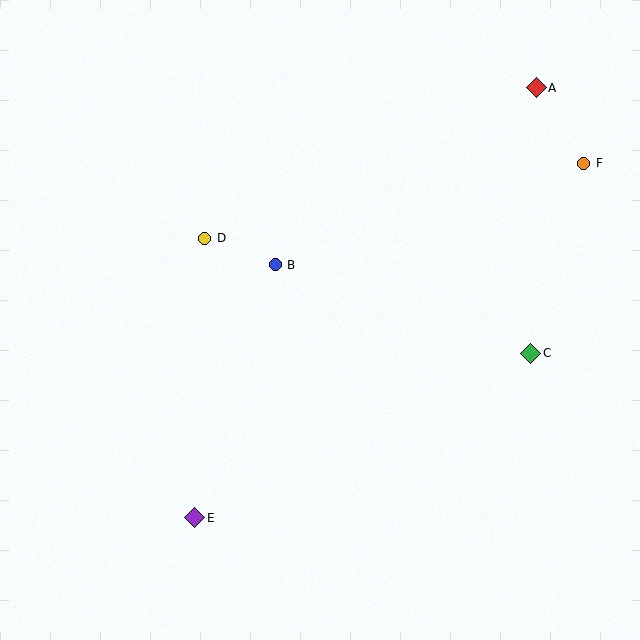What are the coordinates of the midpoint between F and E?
The midpoint between F and E is at (389, 341).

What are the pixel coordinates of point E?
Point E is at (195, 518).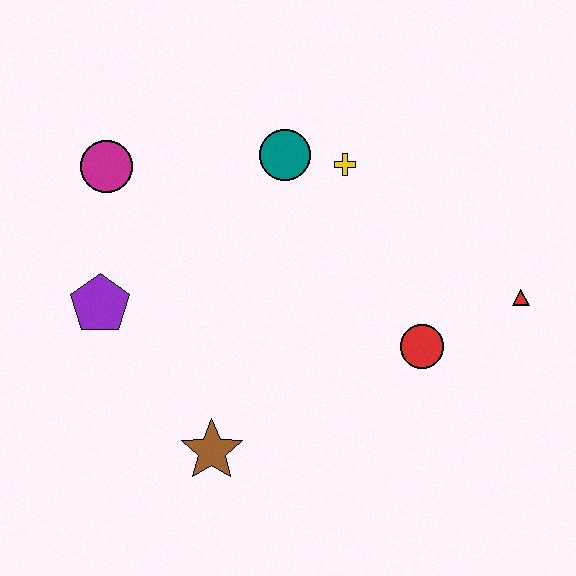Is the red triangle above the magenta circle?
No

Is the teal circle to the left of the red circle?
Yes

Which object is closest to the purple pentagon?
The magenta circle is closest to the purple pentagon.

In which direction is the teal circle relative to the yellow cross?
The teal circle is to the left of the yellow cross.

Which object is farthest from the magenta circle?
The red triangle is farthest from the magenta circle.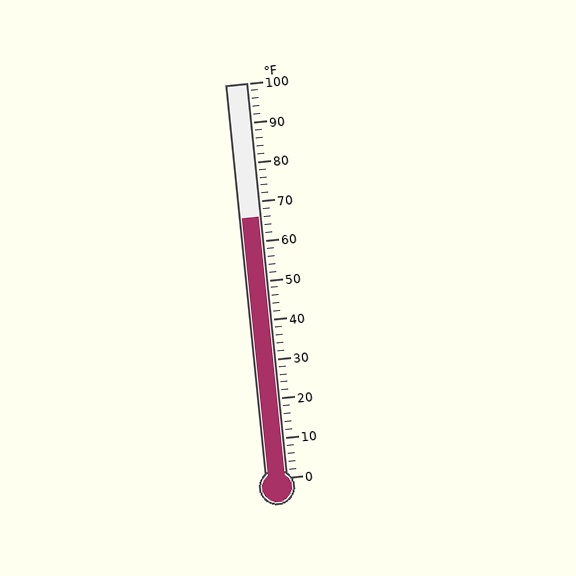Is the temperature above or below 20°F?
The temperature is above 20°F.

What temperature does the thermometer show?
The thermometer shows approximately 66°F.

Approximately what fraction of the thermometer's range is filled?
The thermometer is filled to approximately 65% of its range.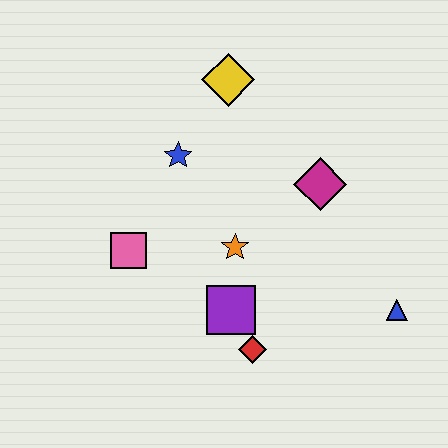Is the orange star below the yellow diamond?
Yes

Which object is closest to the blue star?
The yellow diamond is closest to the blue star.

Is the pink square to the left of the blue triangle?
Yes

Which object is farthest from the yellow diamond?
The blue triangle is farthest from the yellow diamond.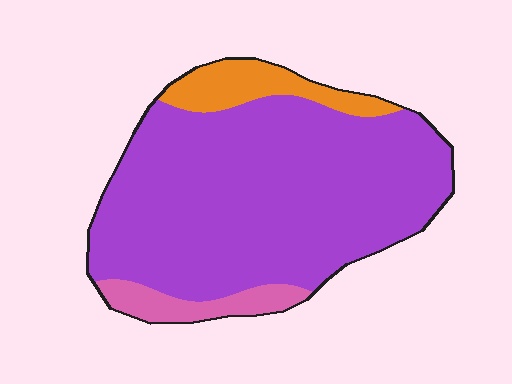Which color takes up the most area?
Purple, at roughly 80%.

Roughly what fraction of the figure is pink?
Pink takes up about one tenth (1/10) of the figure.